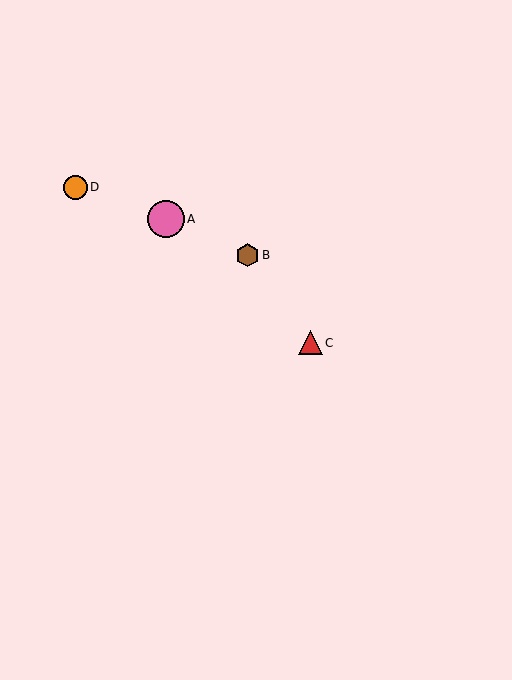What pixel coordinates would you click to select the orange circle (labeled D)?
Click at (75, 187) to select the orange circle D.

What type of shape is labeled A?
Shape A is a pink circle.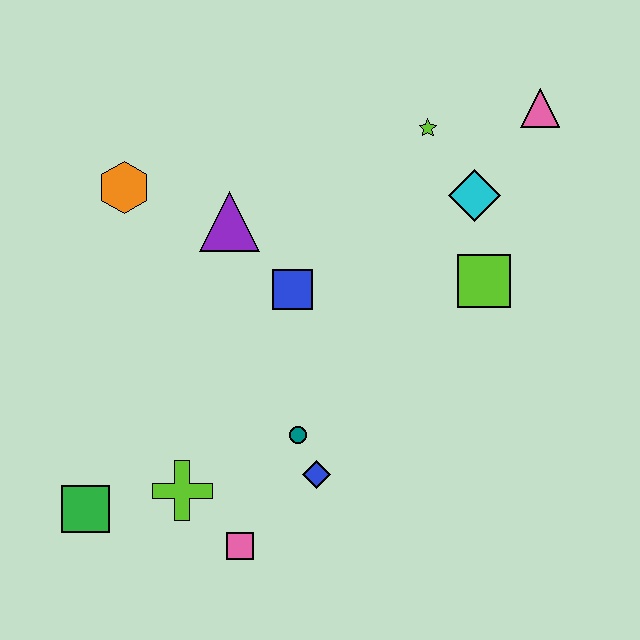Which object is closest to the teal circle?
The blue diamond is closest to the teal circle.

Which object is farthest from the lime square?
The green square is farthest from the lime square.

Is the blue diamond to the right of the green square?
Yes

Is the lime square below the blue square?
No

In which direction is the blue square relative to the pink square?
The blue square is above the pink square.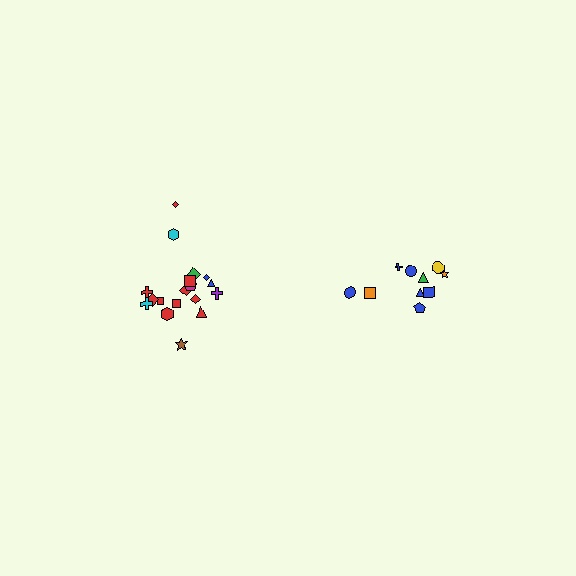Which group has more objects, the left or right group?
The left group.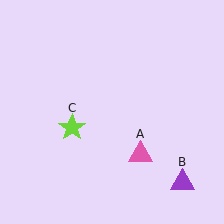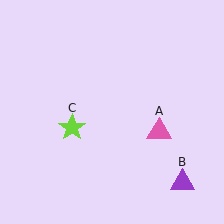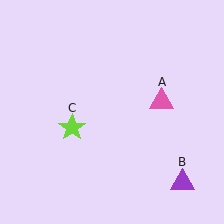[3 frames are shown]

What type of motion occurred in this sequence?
The pink triangle (object A) rotated counterclockwise around the center of the scene.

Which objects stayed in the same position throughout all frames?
Purple triangle (object B) and lime star (object C) remained stationary.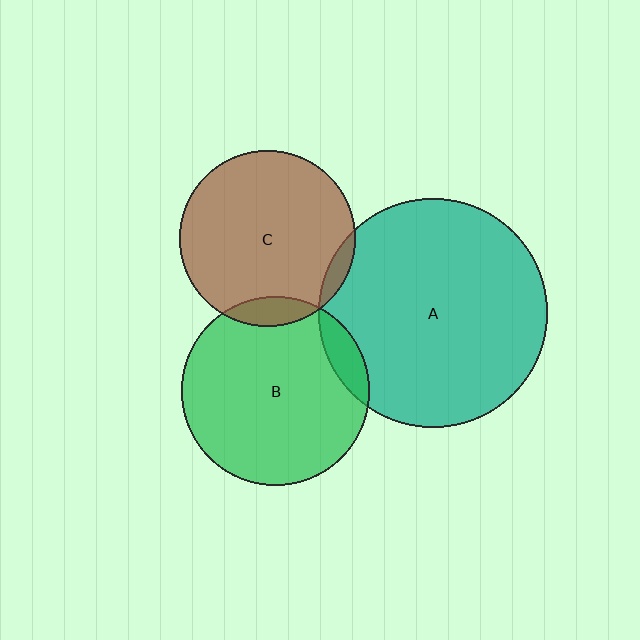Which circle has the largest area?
Circle A (teal).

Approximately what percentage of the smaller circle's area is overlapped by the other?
Approximately 5%.